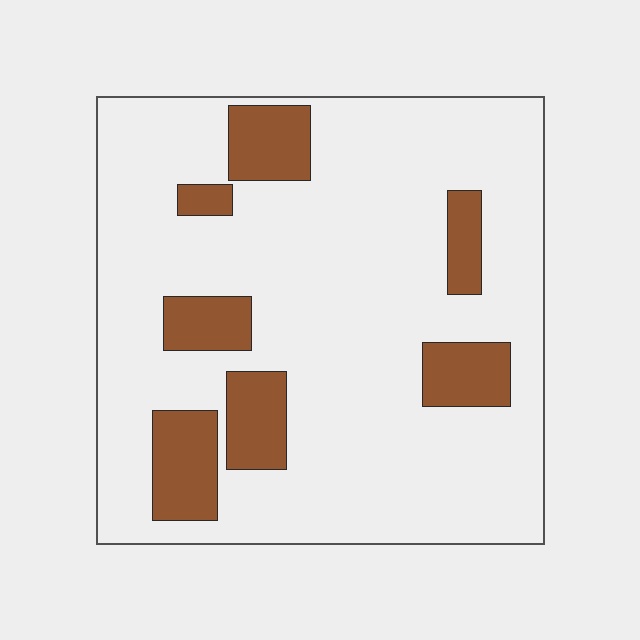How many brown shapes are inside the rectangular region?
7.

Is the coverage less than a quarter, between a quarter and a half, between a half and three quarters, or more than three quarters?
Less than a quarter.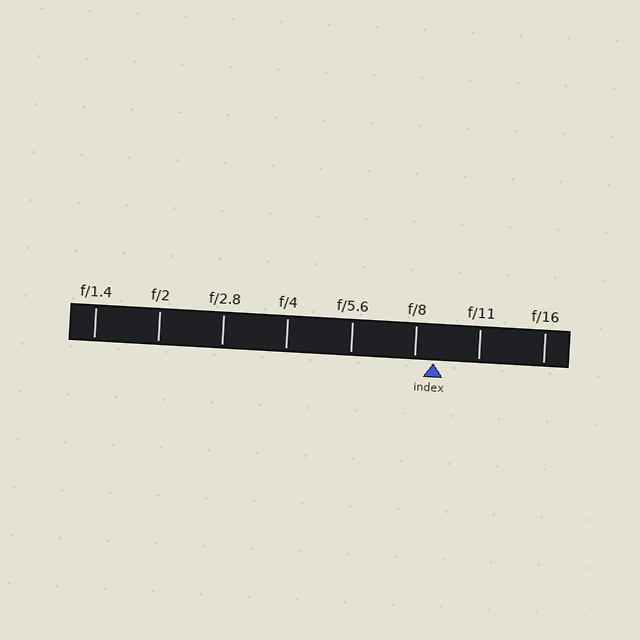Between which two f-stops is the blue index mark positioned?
The index mark is between f/8 and f/11.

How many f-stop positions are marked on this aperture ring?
There are 8 f-stop positions marked.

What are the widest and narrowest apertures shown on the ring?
The widest aperture shown is f/1.4 and the narrowest is f/16.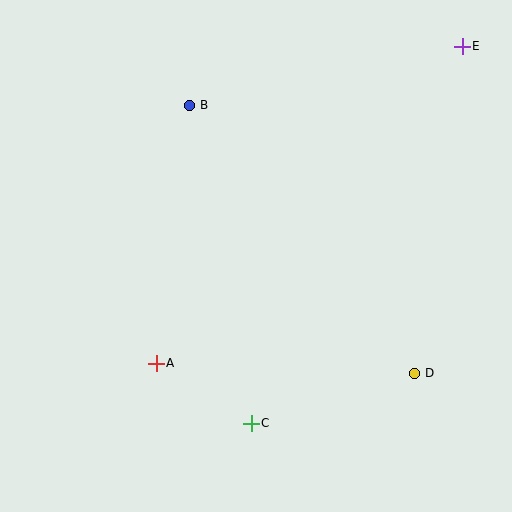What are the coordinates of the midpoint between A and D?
The midpoint between A and D is at (285, 368).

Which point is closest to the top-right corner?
Point E is closest to the top-right corner.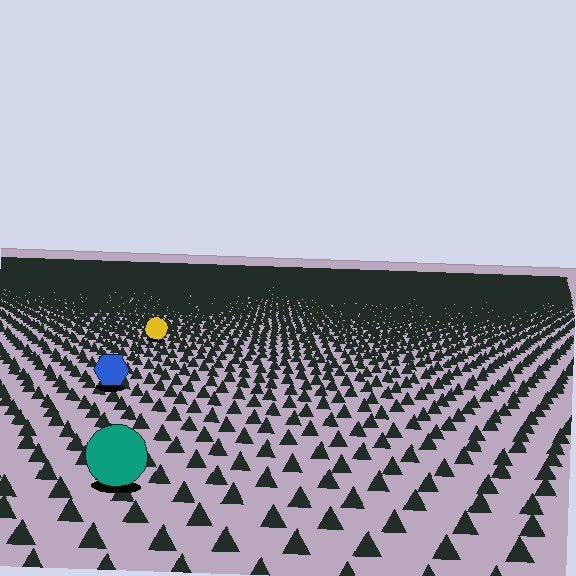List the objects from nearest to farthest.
From nearest to farthest: the teal circle, the blue hexagon, the yellow circle.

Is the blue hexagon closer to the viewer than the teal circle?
No. The teal circle is closer — you can tell from the texture gradient: the ground texture is coarser near it.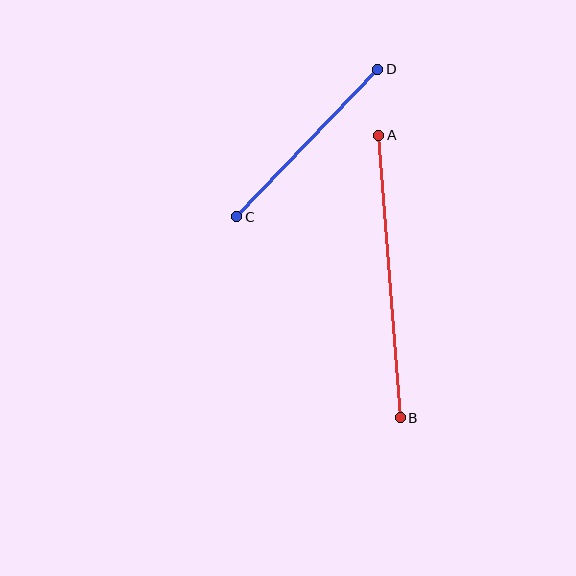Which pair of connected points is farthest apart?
Points A and B are farthest apart.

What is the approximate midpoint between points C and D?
The midpoint is at approximately (307, 143) pixels.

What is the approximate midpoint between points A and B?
The midpoint is at approximately (389, 276) pixels.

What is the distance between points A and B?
The distance is approximately 283 pixels.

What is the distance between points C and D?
The distance is approximately 204 pixels.